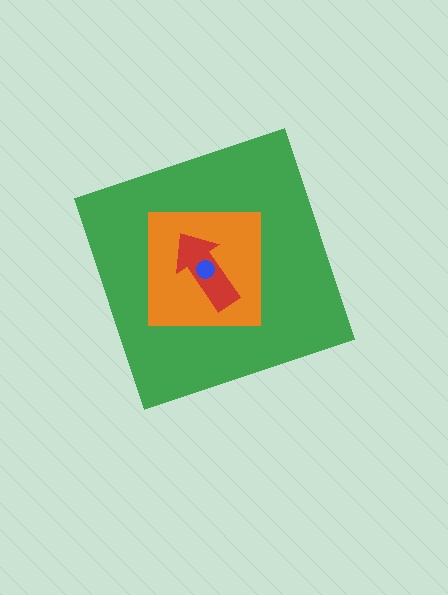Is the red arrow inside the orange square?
Yes.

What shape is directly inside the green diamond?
The orange square.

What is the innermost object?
The blue circle.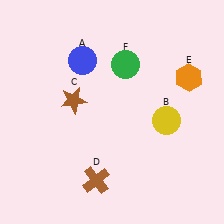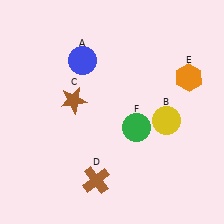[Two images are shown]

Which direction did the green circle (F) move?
The green circle (F) moved down.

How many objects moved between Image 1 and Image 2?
1 object moved between the two images.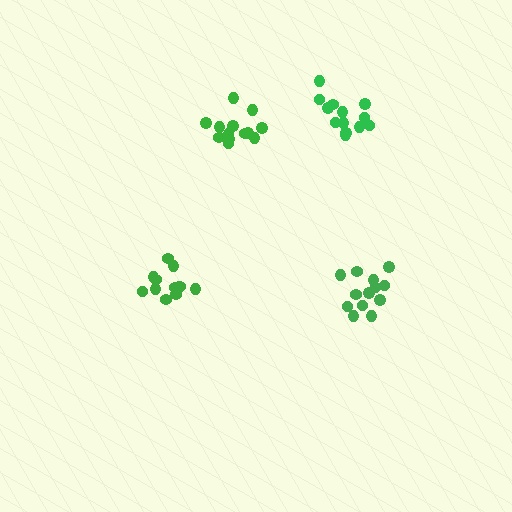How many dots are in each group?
Group 1: 13 dots, Group 2: 12 dots, Group 3: 13 dots, Group 4: 13 dots (51 total).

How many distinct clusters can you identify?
There are 4 distinct clusters.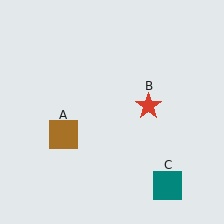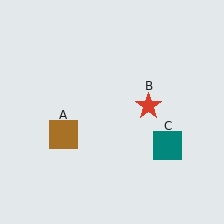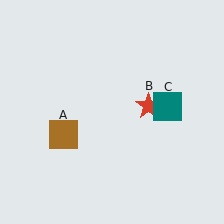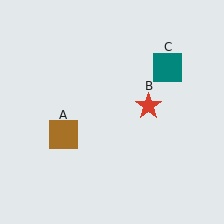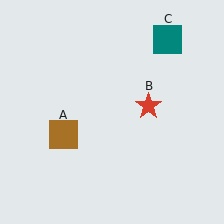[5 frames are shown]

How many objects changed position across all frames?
1 object changed position: teal square (object C).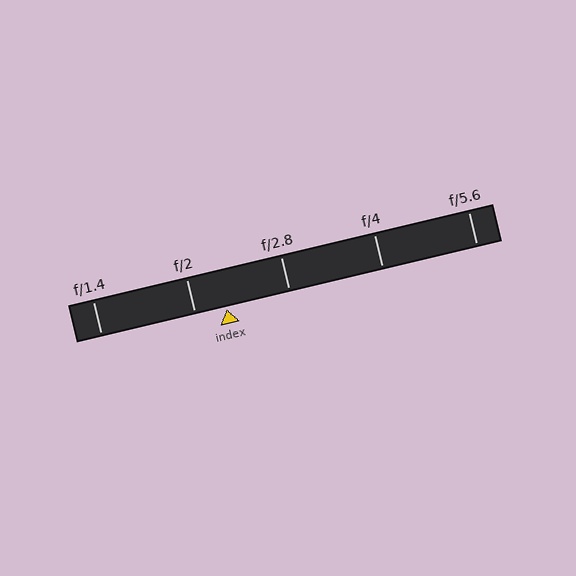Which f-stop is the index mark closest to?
The index mark is closest to f/2.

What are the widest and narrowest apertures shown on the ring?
The widest aperture shown is f/1.4 and the narrowest is f/5.6.